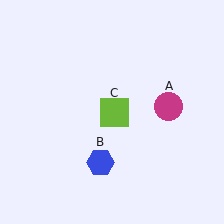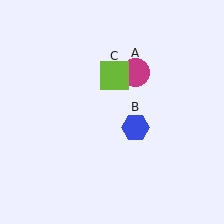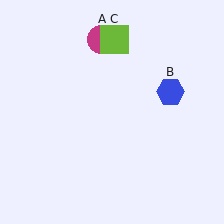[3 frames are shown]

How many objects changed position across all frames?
3 objects changed position: magenta circle (object A), blue hexagon (object B), lime square (object C).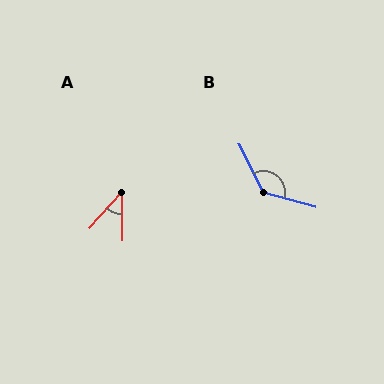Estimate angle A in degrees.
Approximately 42 degrees.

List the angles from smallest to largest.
A (42°), B (132°).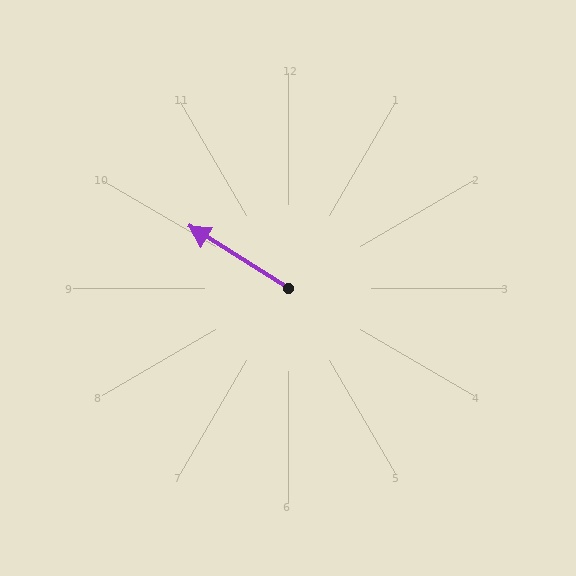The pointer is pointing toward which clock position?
Roughly 10 o'clock.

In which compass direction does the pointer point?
Northwest.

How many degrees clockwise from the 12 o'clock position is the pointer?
Approximately 302 degrees.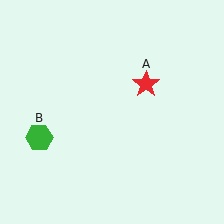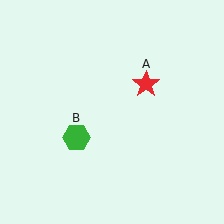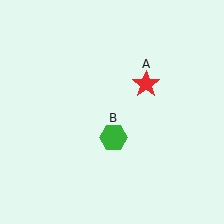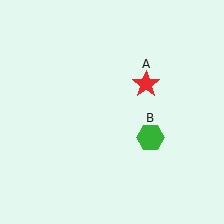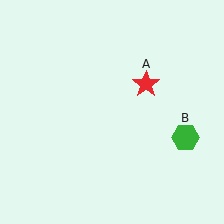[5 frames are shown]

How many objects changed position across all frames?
1 object changed position: green hexagon (object B).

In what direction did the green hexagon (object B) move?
The green hexagon (object B) moved right.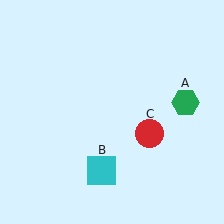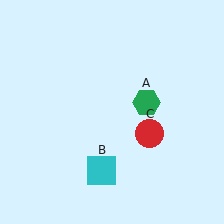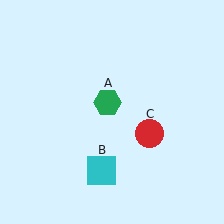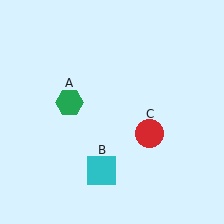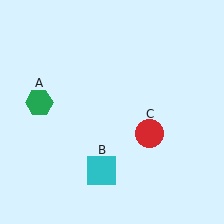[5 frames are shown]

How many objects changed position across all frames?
1 object changed position: green hexagon (object A).